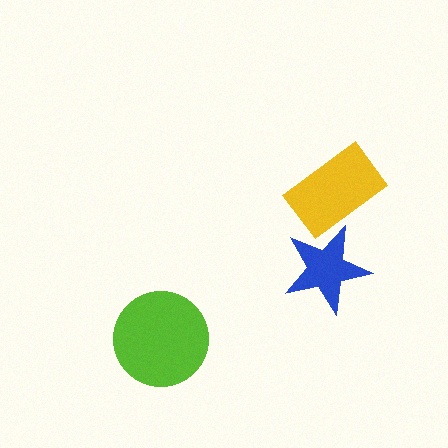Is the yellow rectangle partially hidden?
Yes, it is partially covered by another shape.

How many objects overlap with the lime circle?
0 objects overlap with the lime circle.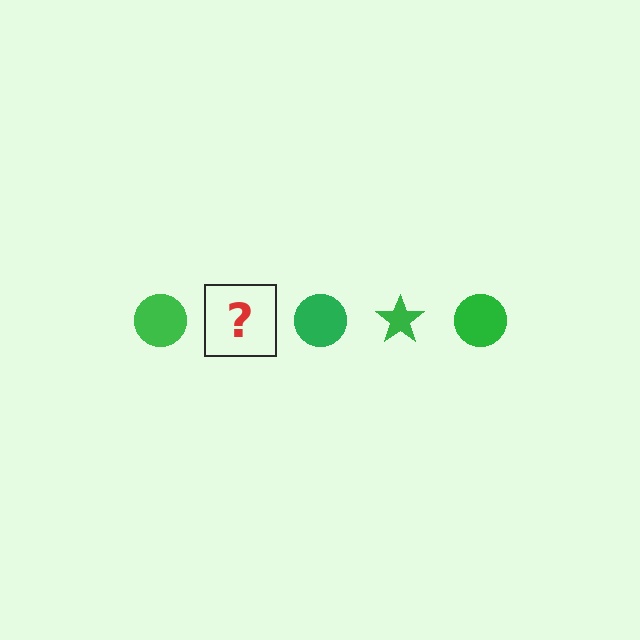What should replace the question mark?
The question mark should be replaced with a green star.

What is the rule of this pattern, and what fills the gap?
The rule is that the pattern cycles through circle, star shapes in green. The gap should be filled with a green star.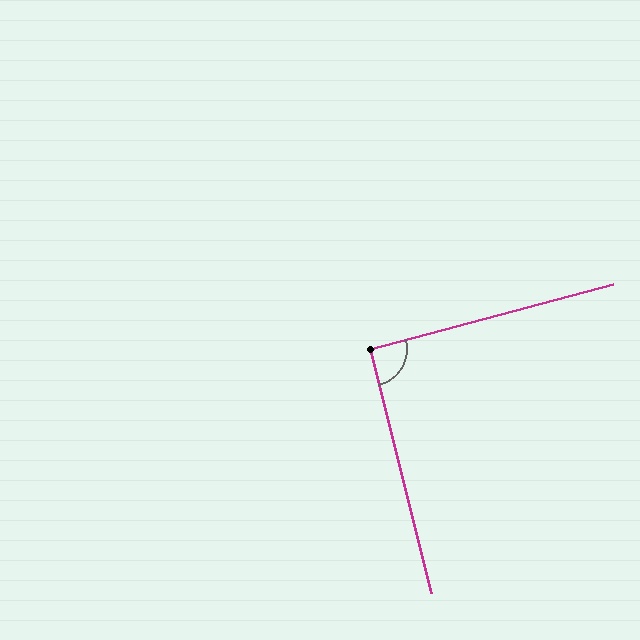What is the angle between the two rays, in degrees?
Approximately 91 degrees.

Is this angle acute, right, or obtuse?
It is approximately a right angle.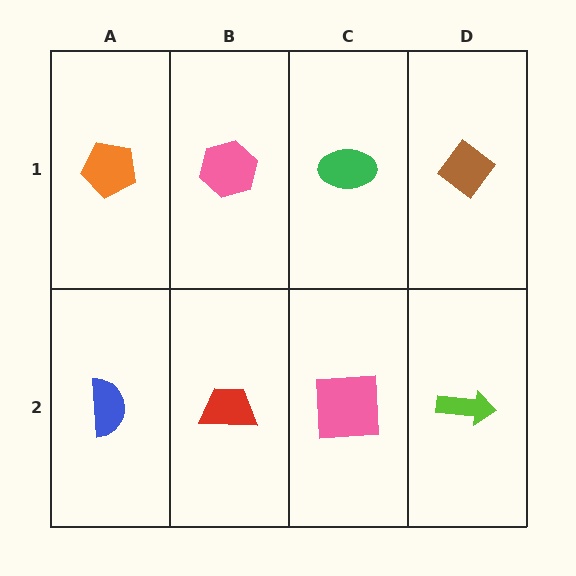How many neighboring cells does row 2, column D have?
2.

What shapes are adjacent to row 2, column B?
A pink hexagon (row 1, column B), a blue semicircle (row 2, column A), a pink square (row 2, column C).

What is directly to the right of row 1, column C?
A brown diamond.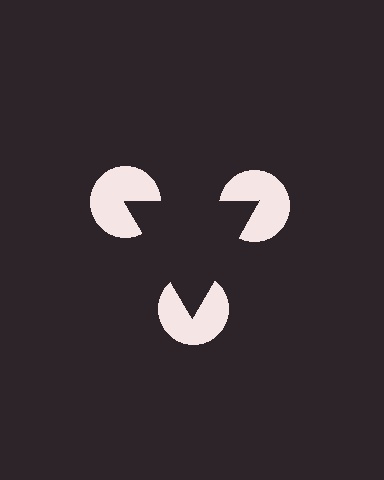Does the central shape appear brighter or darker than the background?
It typically appears slightly darker than the background, even though no actual brightness change is drawn.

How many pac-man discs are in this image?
There are 3 — one at each vertex of the illusory triangle.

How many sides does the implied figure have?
3 sides.